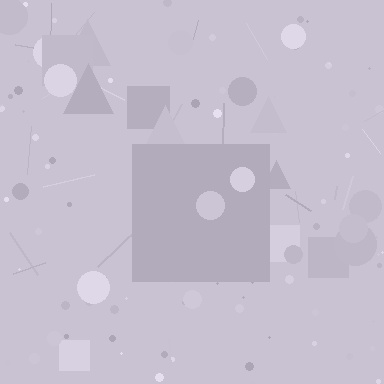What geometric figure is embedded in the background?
A square is embedded in the background.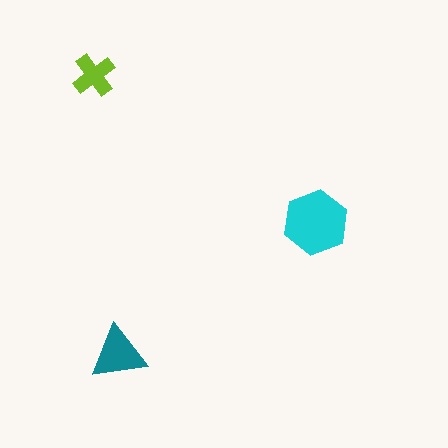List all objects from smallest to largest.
The lime cross, the teal triangle, the cyan hexagon.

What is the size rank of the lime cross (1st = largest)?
3rd.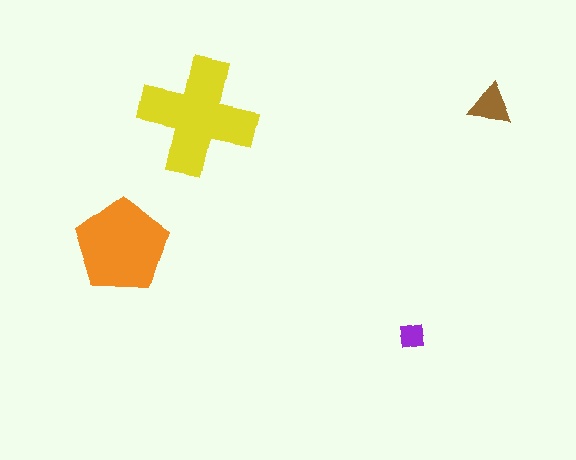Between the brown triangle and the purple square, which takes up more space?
The brown triangle.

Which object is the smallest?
The purple square.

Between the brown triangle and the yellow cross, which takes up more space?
The yellow cross.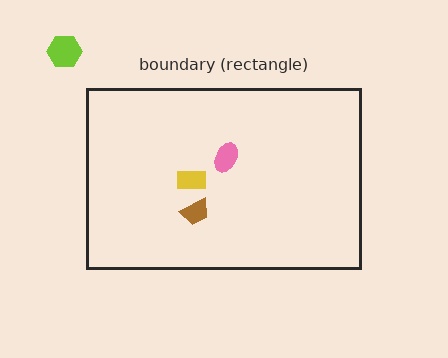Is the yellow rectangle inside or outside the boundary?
Inside.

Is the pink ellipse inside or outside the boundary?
Inside.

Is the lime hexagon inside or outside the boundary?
Outside.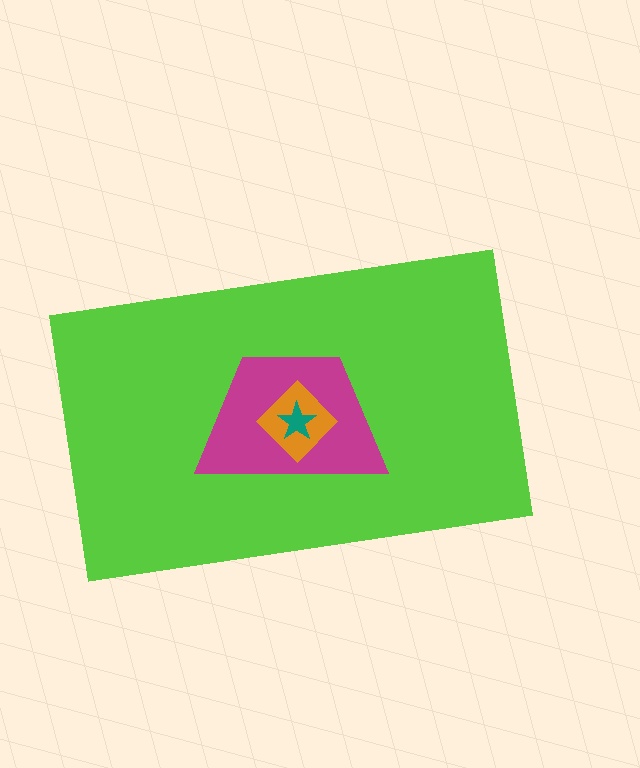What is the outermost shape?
The lime rectangle.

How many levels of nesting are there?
4.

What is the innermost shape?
The teal star.